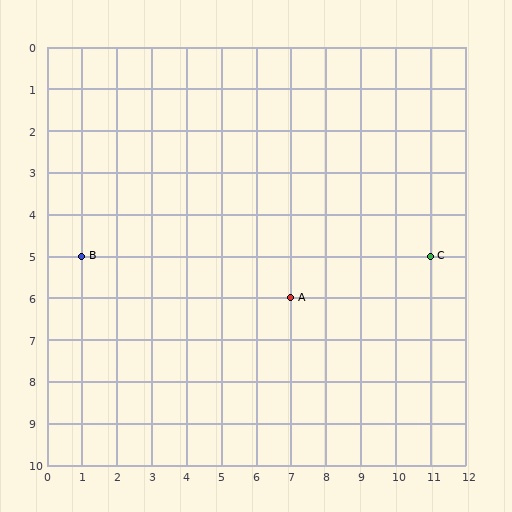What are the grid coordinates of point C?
Point C is at grid coordinates (11, 5).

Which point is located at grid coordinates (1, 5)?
Point B is at (1, 5).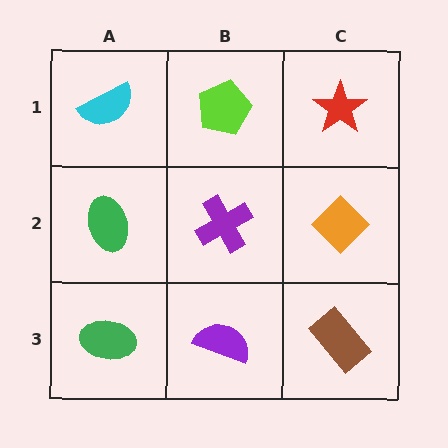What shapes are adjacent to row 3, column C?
An orange diamond (row 2, column C), a purple semicircle (row 3, column B).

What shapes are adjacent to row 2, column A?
A cyan semicircle (row 1, column A), a green ellipse (row 3, column A), a purple cross (row 2, column B).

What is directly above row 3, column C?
An orange diamond.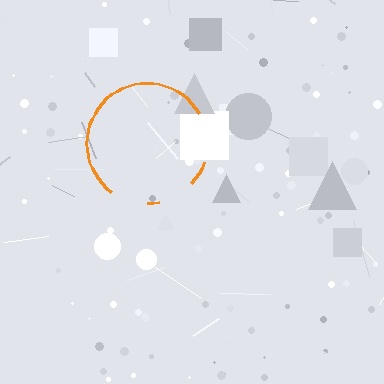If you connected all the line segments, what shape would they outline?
They would outline a circle.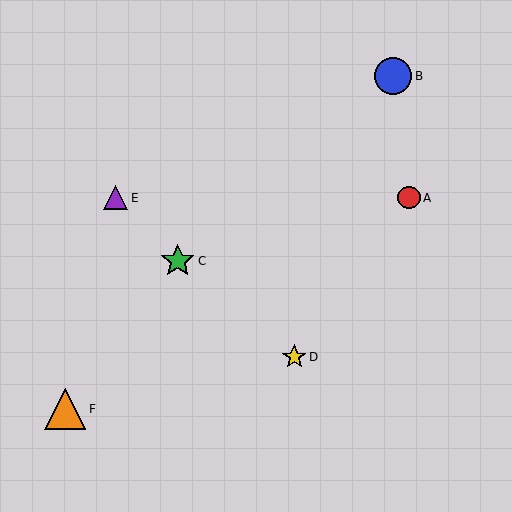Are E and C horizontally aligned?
No, E is at y≈198 and C is at y≈261.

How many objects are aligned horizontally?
2 objects (A, E) are aligned horizontally.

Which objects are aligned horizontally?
Objects A, E are aligned horizontally.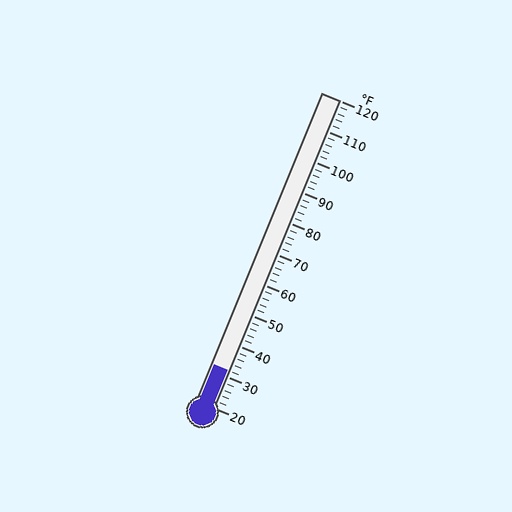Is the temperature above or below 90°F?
The temperature is below 90°F.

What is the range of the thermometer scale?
The thermometer scale ranges from 20°F to 120°F.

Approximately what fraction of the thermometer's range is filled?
The thermometer is filled to approximately 10% of its range.